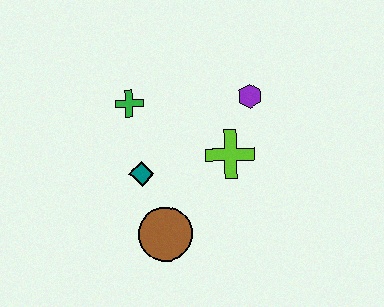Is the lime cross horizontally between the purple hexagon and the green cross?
Yes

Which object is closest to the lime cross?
The purple hexagon is closest to the lime cross.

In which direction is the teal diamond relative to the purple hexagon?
The teal diamond is to the left of the purple hexagon.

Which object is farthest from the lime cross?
The green cross is farthest from the lime cross.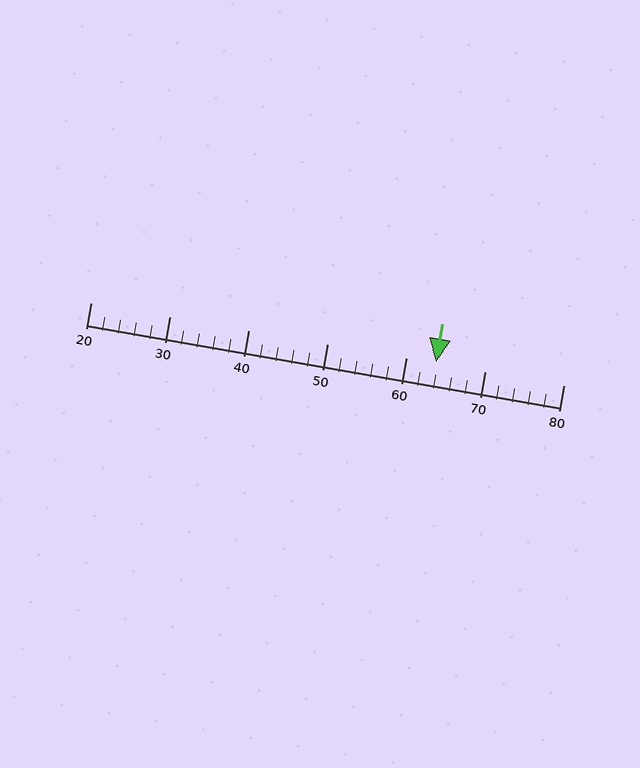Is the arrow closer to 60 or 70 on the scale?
The arrow is closer to 60.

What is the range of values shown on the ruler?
The ruler shows values from 20 to 80.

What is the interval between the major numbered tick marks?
The major tick marks are spaced 10 units apart.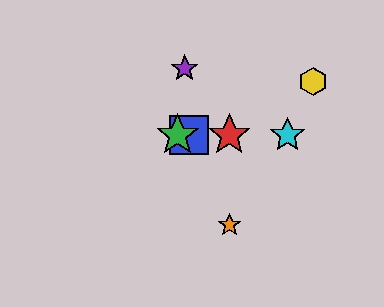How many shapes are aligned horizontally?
4 shapes (the red star, the blue square, the green star, the cyan star) are aligned horizontally.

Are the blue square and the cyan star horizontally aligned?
Yes, both are at y≈135.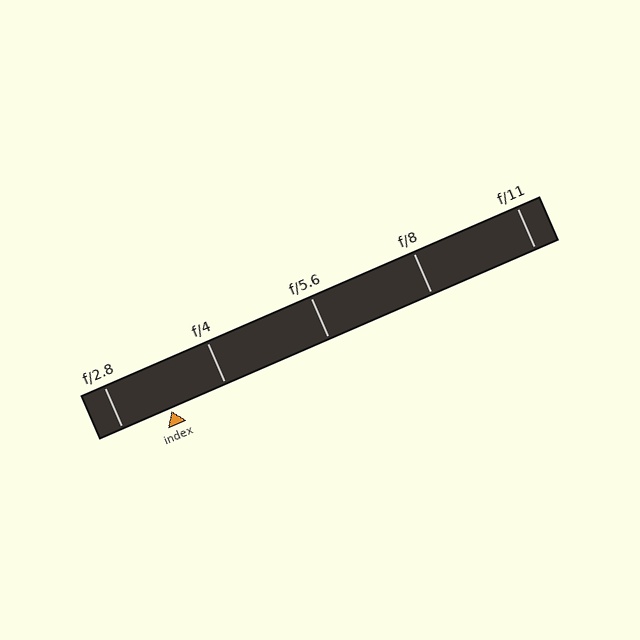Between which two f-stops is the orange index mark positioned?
The index mark is between f/2.8 and f/4.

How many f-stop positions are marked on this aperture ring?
There are 5 f-stop positions marked.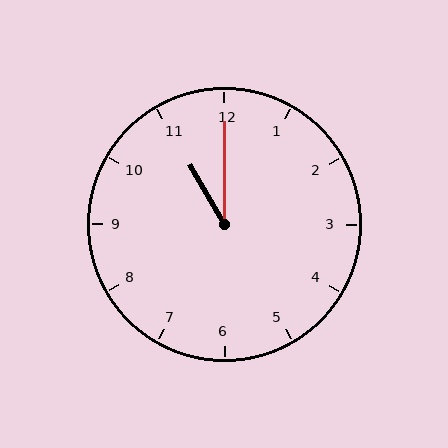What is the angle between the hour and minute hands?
Approximately 30 degrees.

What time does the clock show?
11:00.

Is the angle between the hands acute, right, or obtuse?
It is acute.